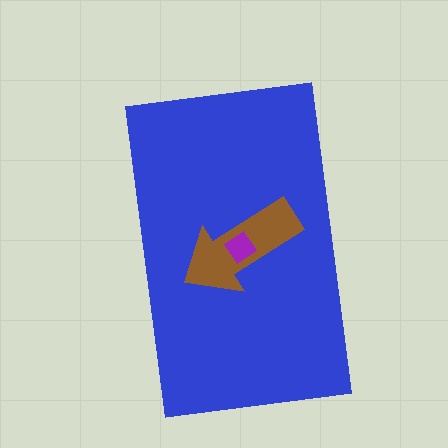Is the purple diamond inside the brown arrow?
Yes.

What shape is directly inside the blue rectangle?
The brown arrow.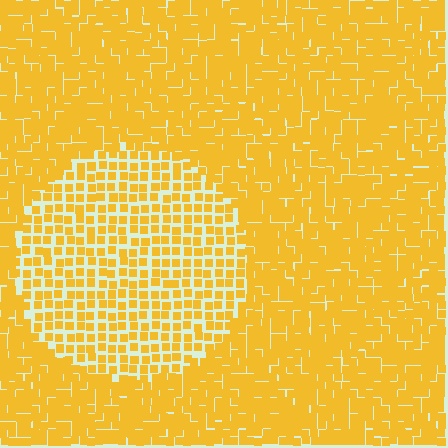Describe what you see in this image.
The image contains small yellow elements arranged at two different densities. A circle-shaped region is visible where the elements are less densely packed than the surrounding area.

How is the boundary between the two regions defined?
The boundary is defined by a change in element density (approximately 1.8x ratio). All elements are the same color, size, and shape.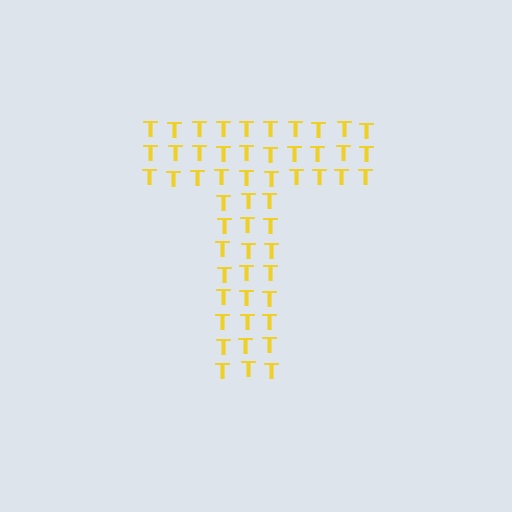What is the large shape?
The large shape is the letter T.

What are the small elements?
The small elements are letter T's.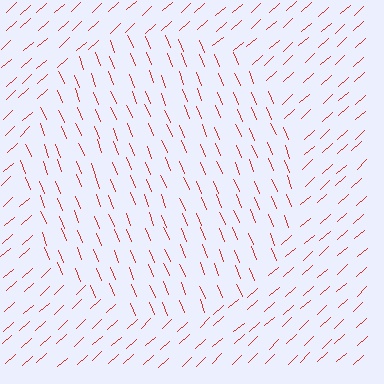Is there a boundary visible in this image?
Yes, there is a texture boundary formed by a change in line orientation.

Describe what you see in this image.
The image is filled with small red line segments. A circle region in the image has lines oriented differently from the surrounding lines, creating a visible texture boundary.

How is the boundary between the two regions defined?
The boundary is defined purely by a change in line orientation (approximately 70 degrees difference). All lines are the same color and thickness.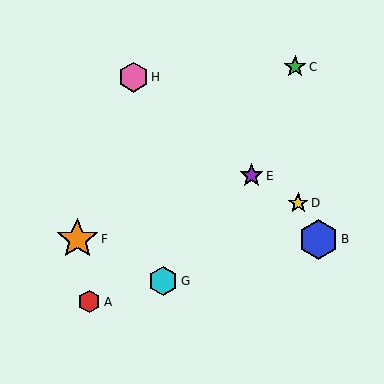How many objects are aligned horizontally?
2 objects (B, F) are aligned horizontally.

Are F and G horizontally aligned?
No, F is at y≈239 and G is at y≈281.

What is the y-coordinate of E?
Object E is at y≈176.